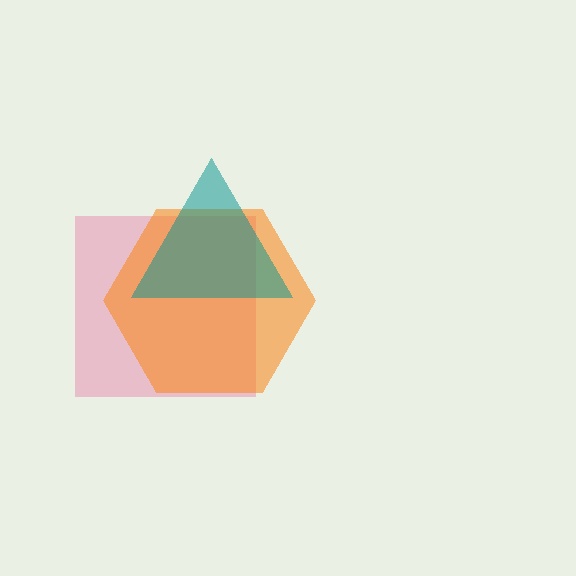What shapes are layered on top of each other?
The layered shapes are: a pink square, an orange hexagon, a teal triangle.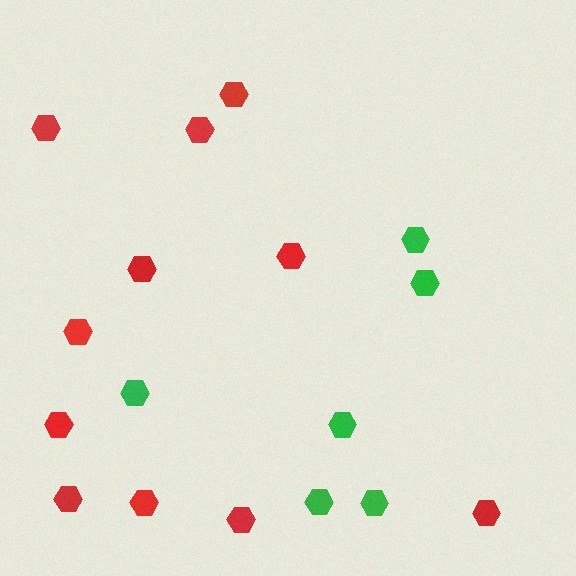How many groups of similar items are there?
There are 2 groups: one group of red hexagons (11) and one group of green hexagons (6).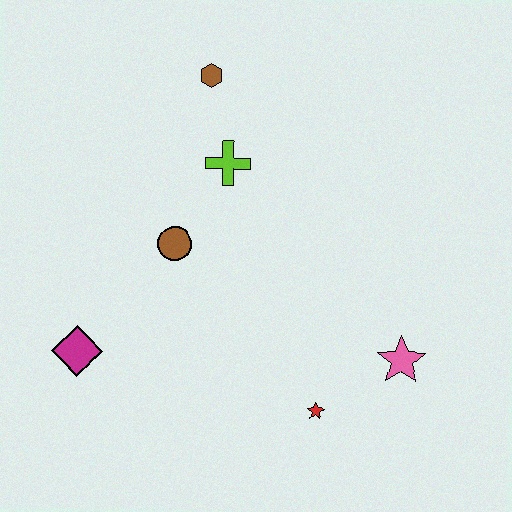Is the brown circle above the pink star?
Yes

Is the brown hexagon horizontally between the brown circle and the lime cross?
Yes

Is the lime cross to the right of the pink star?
No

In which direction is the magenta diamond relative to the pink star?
The magenta diamond is to the left of the pink star.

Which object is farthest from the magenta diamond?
The pink star is farthest from the magenta diamond.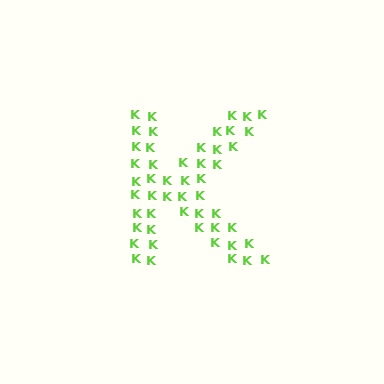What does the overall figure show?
The overall figure shows the letter K.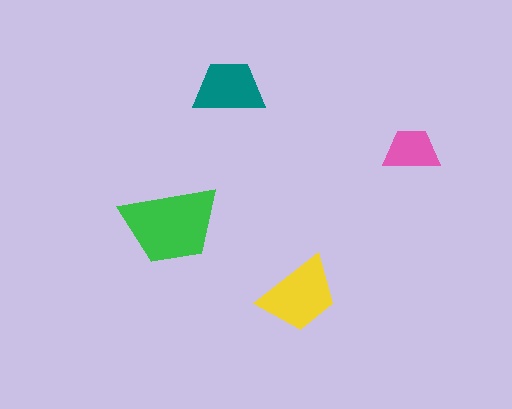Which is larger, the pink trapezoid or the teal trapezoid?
The teal one.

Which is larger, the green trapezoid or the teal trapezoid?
The green one.